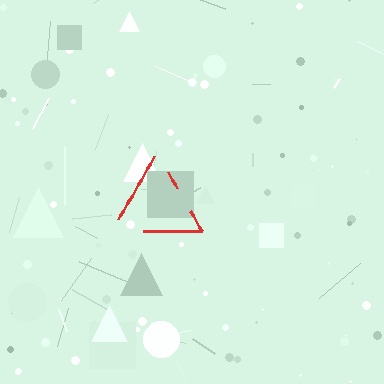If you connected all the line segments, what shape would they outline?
They would outline a triangle.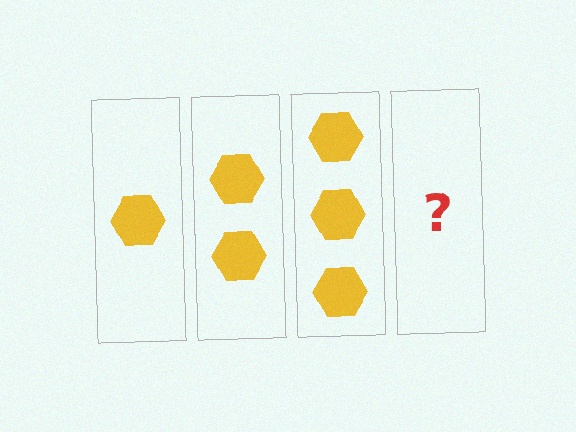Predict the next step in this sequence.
The next step is 4 hexagons.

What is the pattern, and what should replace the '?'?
The pattern is that each step adds one more hexagon. The '?' should be 4 hexagons.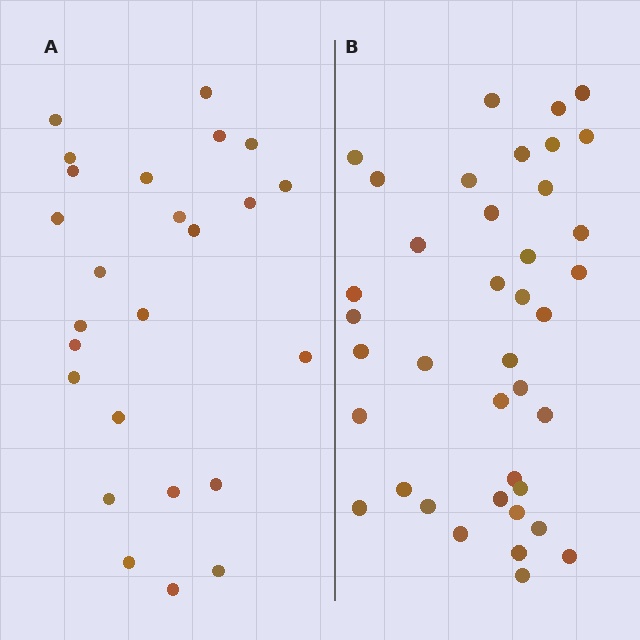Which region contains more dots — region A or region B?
Region B (the right region) has more dots.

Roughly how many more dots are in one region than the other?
Region B has approximately 15 more dots than region A.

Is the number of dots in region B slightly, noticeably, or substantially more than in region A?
Region B has substantially more. The ratio is roughly 1.6 to 1.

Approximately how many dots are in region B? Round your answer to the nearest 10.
About 40 dots. (The exact count is 39, which rounds to 40.)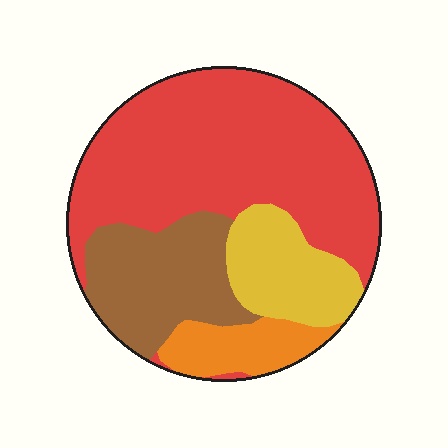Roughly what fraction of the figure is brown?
Brown takes up about one fifth (1/5) of the figure.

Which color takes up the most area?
Red, at roughly 55%.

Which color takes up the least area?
Orange, at roughly 10%.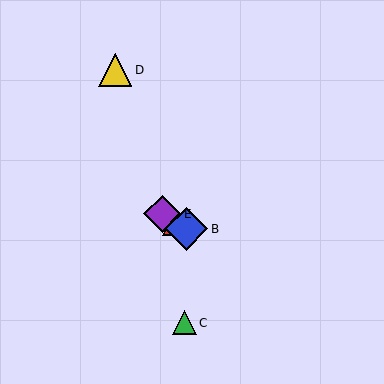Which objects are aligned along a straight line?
Objects A, B, E are aligned along a straight line.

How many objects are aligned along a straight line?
3 objects (A, B, E) are aligned along a straight line.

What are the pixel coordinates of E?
Object E is at (162, 214).